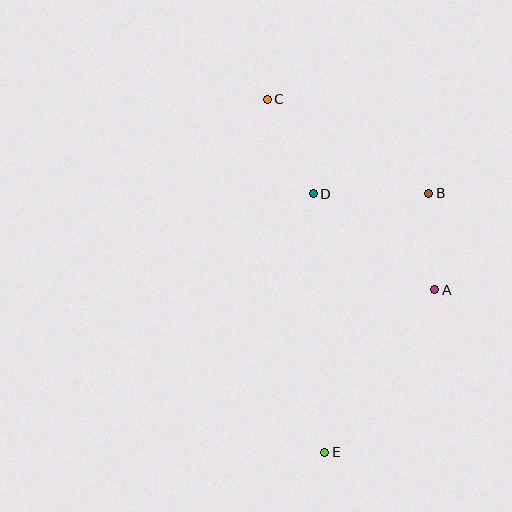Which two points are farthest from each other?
Points C and E are farthest from each other.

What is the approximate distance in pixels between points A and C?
The distance between A and C is approximately 254 pixels.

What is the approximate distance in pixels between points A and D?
The distance between A and D is approximately 155 pixels.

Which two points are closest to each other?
Points A and B are closest to each other.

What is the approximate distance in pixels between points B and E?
The distance between B and E is approximately 279 pixels.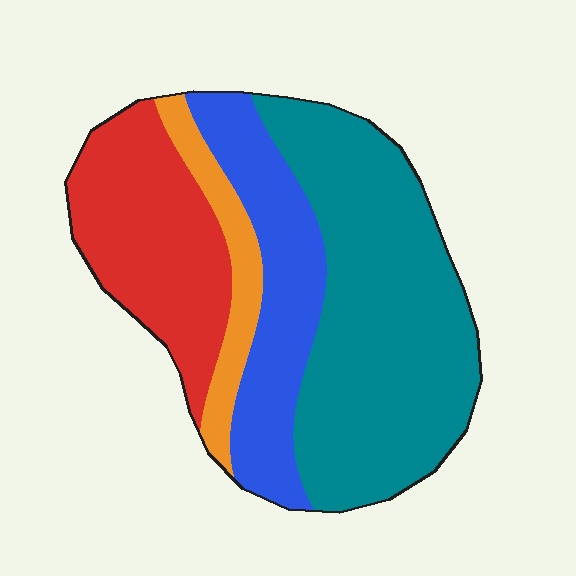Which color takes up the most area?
Teal, at roughly 45%.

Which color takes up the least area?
Orange, at roughly 10%.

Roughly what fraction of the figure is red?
Red covers around 25% of the figure.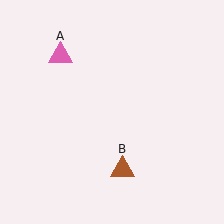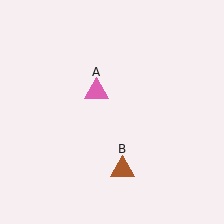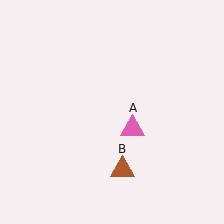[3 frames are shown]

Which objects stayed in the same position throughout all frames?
Brown triangle (object B) remained stationary.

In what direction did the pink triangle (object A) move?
The pink triangle (object A) moved down and to the right.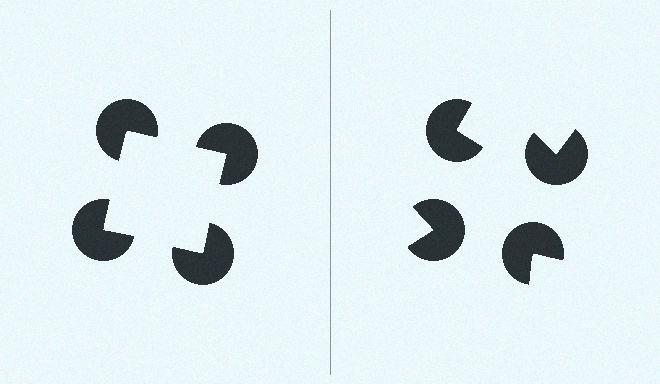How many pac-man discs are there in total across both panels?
8 — 4 on each side.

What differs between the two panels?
The pac-man discs are positioned identically on both sides; only the wedge orientations differ. On the left they align to a square; on the right they are misaligned.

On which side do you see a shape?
An illusory square appears on the left side. On the right side the wedge cuts are rotated, so no coherent shape forms.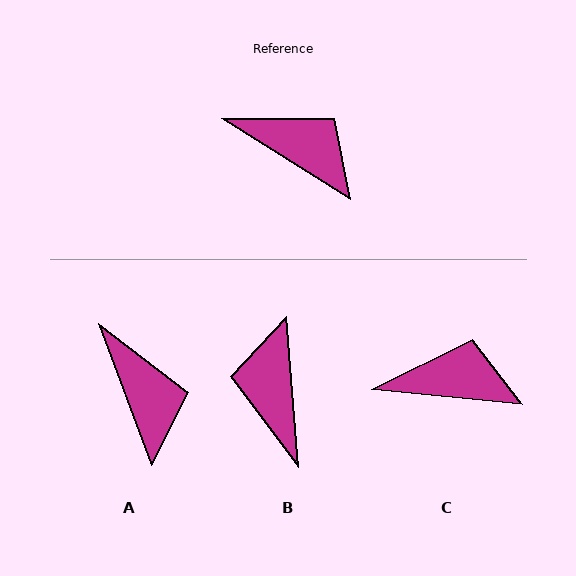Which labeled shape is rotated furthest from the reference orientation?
B, about 127 degrees away.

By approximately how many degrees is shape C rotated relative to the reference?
Approximately 27 degrees counter-clockwise.